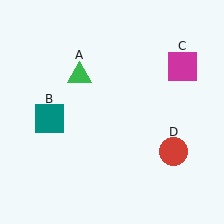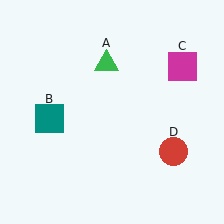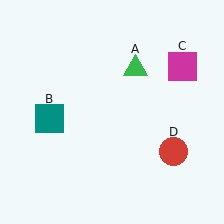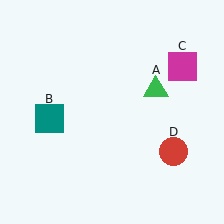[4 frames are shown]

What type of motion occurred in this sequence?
The green triangle (object A) rotated clockwise around the center of the scene.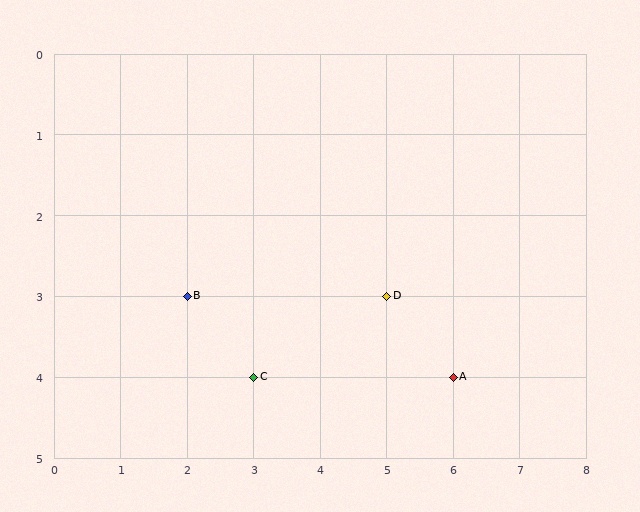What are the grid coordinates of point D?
Point D is at grid coordinates (5, 3).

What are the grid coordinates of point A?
Point A is at grid coordinates (6, 4).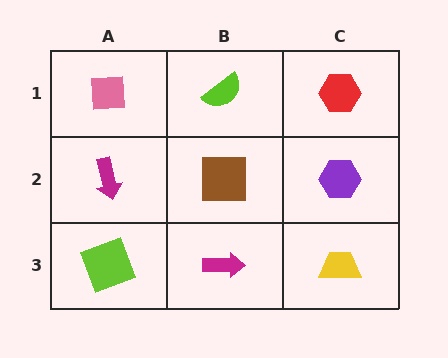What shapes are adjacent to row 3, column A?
A magenta arrow (row 2, column A), a magenta arrow (row 3, column B).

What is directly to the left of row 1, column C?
A lime semicircle.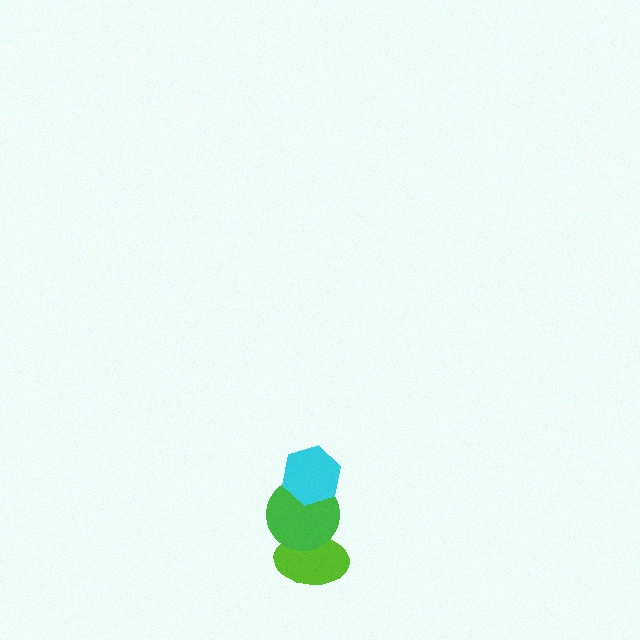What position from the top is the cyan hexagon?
The cyan hexagon is 1st from the top.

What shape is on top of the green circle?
The cyan hexagon is on top of the green circle.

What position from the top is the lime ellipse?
The lime ellipse is 3rd from the top.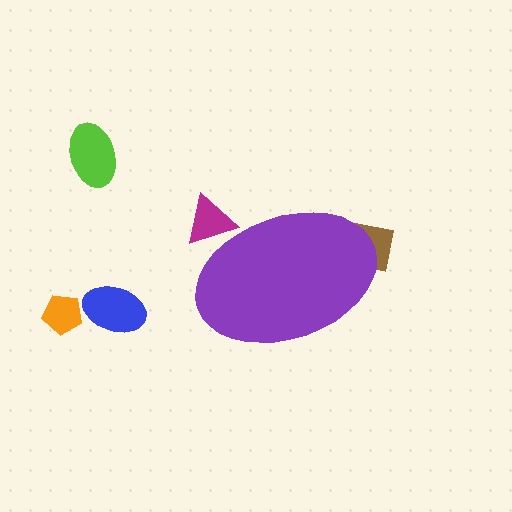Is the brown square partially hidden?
Yes, the brown square is partially hidden behind the purple ellipse.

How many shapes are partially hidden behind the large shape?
2 shapes are partially hidden.